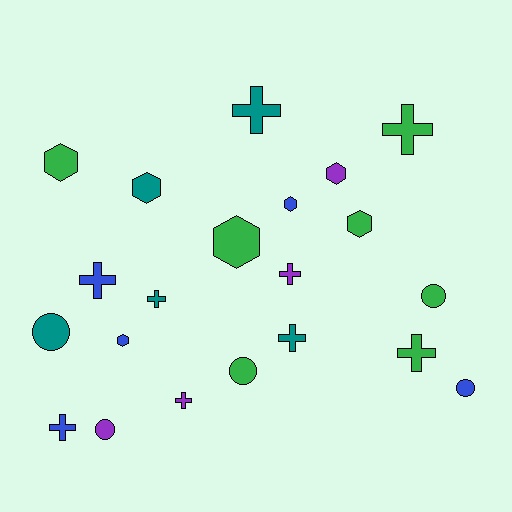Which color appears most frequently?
Green, with 7 objects.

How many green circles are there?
There are 2 green circles.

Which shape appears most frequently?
Cross, with 9 objects.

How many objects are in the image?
There are 21 objects.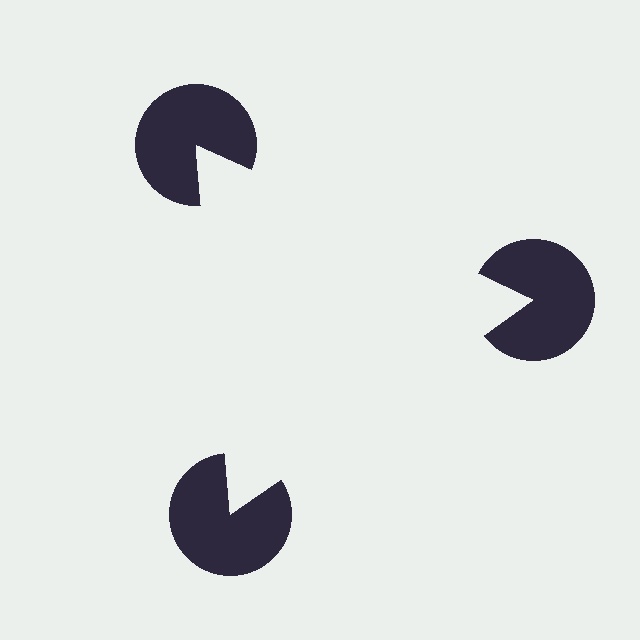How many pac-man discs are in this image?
There are 3 — one at each vertex of the illusory triangle.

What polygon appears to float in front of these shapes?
An illusory triangle — its edges are inferred from the aligned wedge cuts in the pac-man discs, not physically drawn.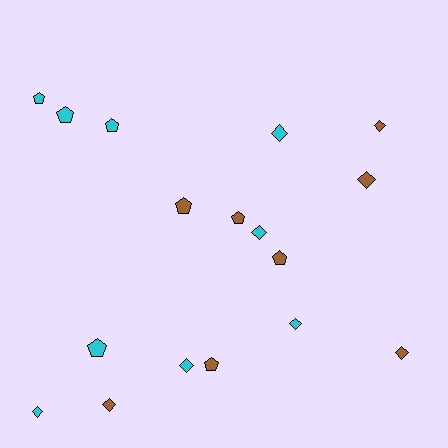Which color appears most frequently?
Cyan, with 9 objects.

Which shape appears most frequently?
Diamond, with 9 objects.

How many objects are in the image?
There are 17 objects.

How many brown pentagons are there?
There are 4 brown pentagons.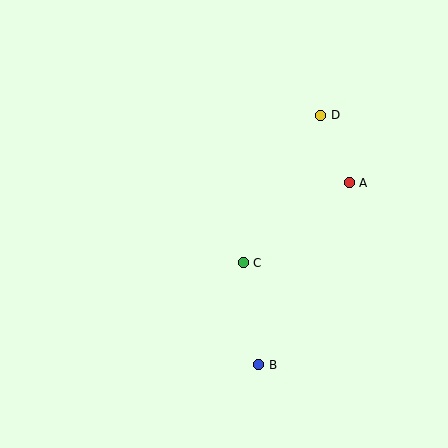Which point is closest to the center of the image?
Point C at (243, 263) is closest to the center.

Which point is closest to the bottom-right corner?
Point B is closest to the bottom-right corner.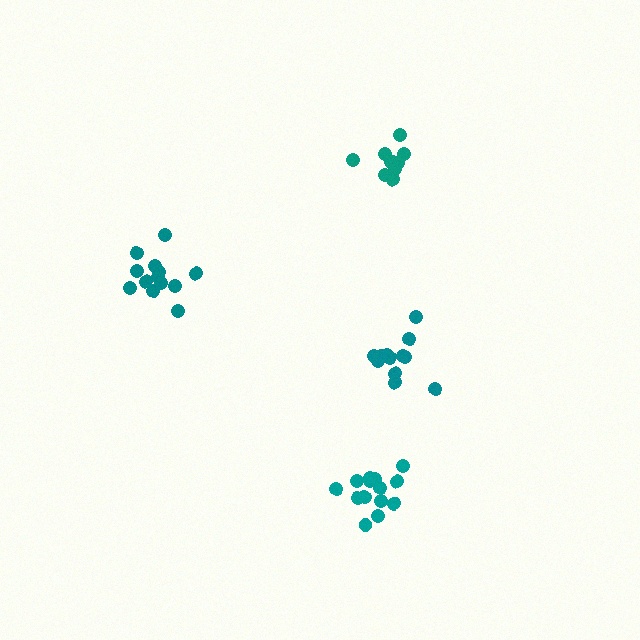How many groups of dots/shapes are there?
There are 4 groups.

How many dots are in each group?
Group 1: 13 dots, Group 2: 14 dots, Group 3: 13 dots, Group 4: 9 dots (49 total).